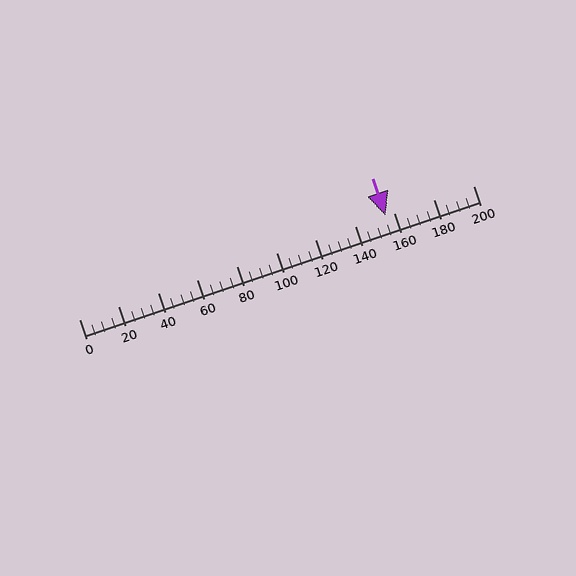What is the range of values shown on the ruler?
The ruler shows values from 0 to 200.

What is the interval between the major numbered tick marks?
The major tick marks are spaced 20 units apart.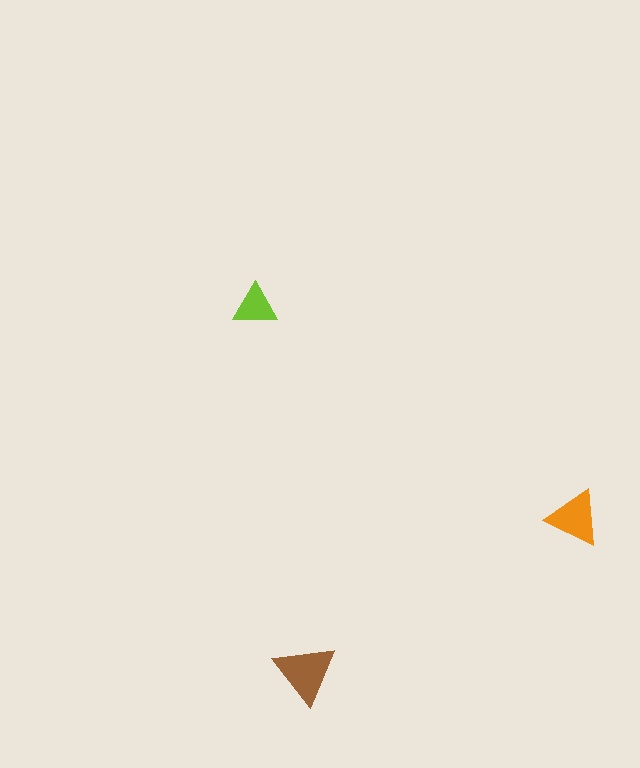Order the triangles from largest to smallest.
the brown one, the orange one, the lime one.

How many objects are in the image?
There are 3 objects in the image.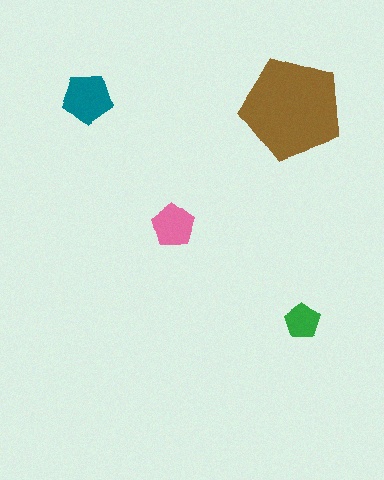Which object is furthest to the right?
The green pentagon is rightmost.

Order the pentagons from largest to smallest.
the brown one, the teal one, the pink one, the green one.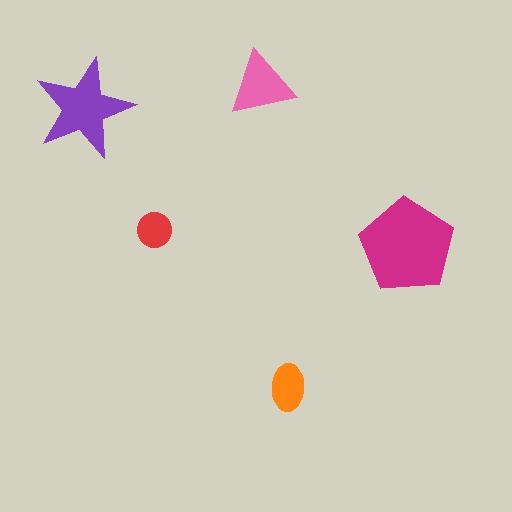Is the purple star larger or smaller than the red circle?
Larger.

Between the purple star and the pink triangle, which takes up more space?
The purple star.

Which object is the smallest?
The red circle.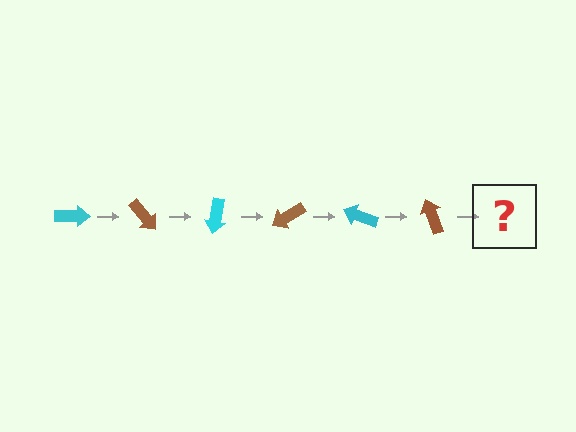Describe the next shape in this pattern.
It should be a cyan arrow, rotated 300 degrees from the start.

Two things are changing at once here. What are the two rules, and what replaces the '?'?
The two rules are that it rotates 50 degrees each step and the color cycles through cyan and brown. The '?' should be a cyan arrow, rotated 300 degrees from the start.